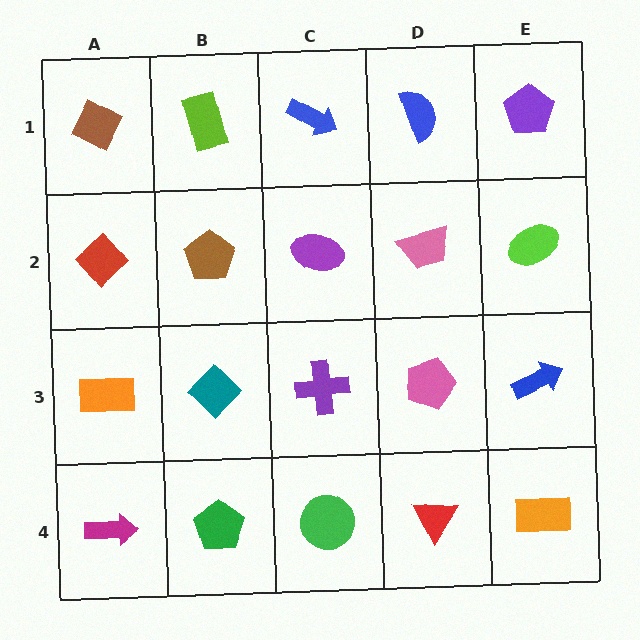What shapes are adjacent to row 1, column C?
A purple ellipse (row 2, column C), a lime rectangle (row 1, column B), a blue semicircle (row 1, column D).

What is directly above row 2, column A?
A brown diamond.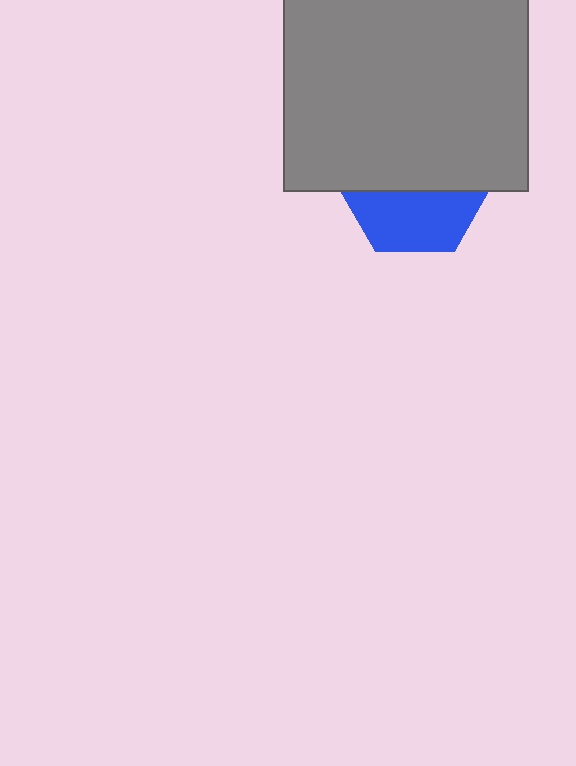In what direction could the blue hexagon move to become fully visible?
The blue hexagon could move down. That would shift it out from behind the gray rectangle entirely.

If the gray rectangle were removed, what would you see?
You would see the complete blue hexagon.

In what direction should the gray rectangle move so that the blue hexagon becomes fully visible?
The gray rectangle should move up. That is the shortest direction to clear the overlap and leave the blue hexagon fully visible.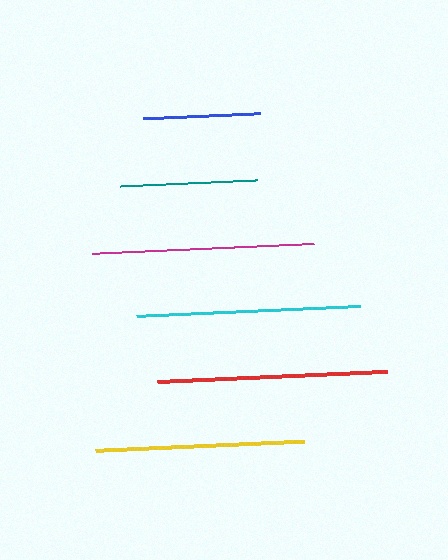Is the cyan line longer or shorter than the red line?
The red line is longer than the cyan line.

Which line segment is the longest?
The red line is the longest at approximately 230 pixels.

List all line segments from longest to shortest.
From longest to shortest: red, cyan, magenta, yellow, teal, blue.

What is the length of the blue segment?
The blue segment is approximately 117 pixels long.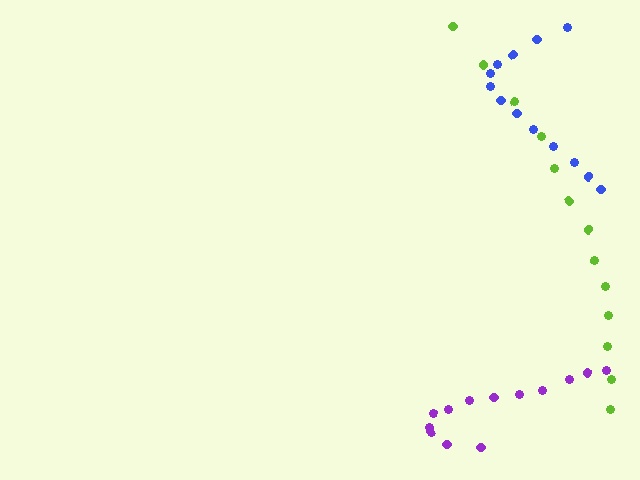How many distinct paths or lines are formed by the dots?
There are 3 distinct paths.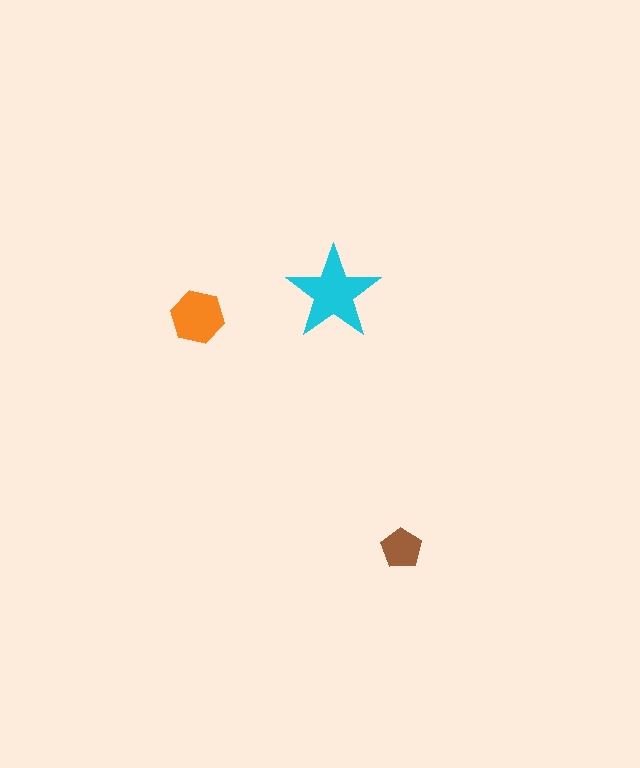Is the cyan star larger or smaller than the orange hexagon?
Larger.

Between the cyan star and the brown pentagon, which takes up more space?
The cyan star.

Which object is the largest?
The cyan star.